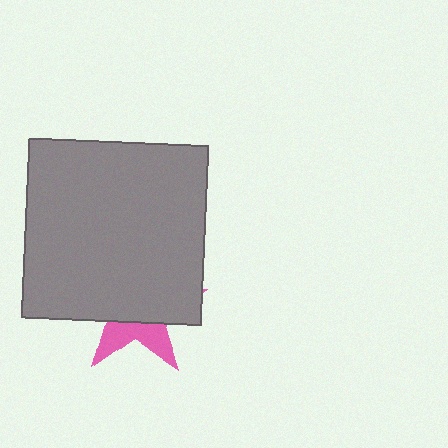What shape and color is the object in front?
The object in front is a gray square.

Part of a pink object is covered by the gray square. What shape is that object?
It is a star.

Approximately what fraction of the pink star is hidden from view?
Roughly 68% of the pink star is hidden behind the gray square.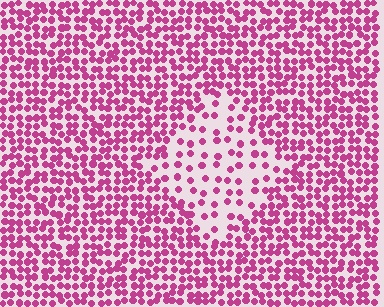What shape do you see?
I see a diamond.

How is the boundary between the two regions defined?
The boundary is defined by a change in element density (approximately 2.4x ratio). All elements are the same color, size, and shape.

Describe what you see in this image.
The image contains small magenta elements arranged at two different densities. A diamond-shaped region is visible where the elements are less densely packed than the surrounding area.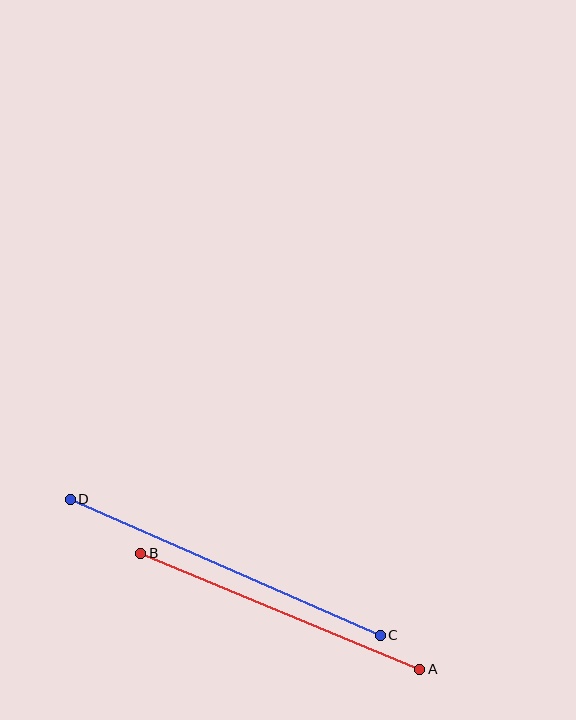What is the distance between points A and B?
The distance is approximately 302 pixels.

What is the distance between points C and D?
The distance is approximately 338 pixels.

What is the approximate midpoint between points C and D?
The midpoint is at approximately (225, 567) pixels.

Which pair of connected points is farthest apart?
Points C and D are farthest apart.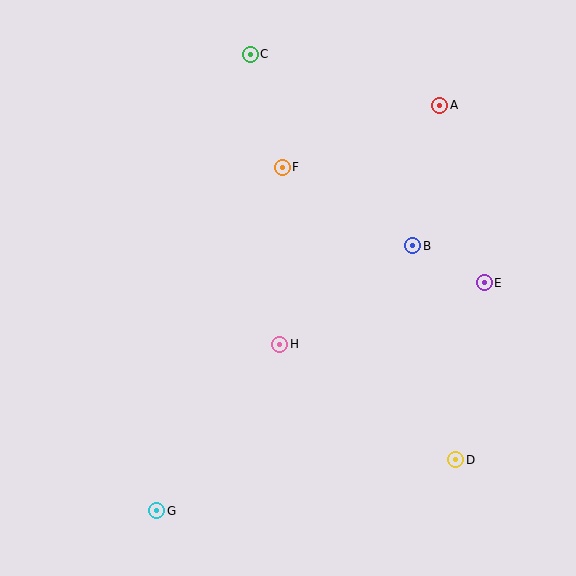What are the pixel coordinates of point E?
Point E is at (484, 283).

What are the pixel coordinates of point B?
Point B is at (413, 246).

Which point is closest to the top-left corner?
Point C is closest to the top-left corner.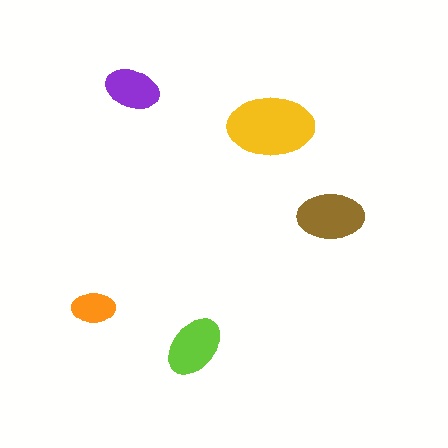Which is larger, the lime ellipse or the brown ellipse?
The brown one.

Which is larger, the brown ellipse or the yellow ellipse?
The yellow one.